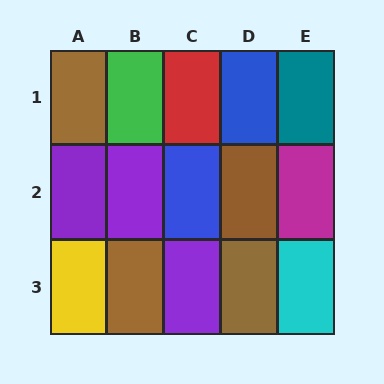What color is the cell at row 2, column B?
Purple.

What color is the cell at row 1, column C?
Red.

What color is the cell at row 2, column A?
Purple.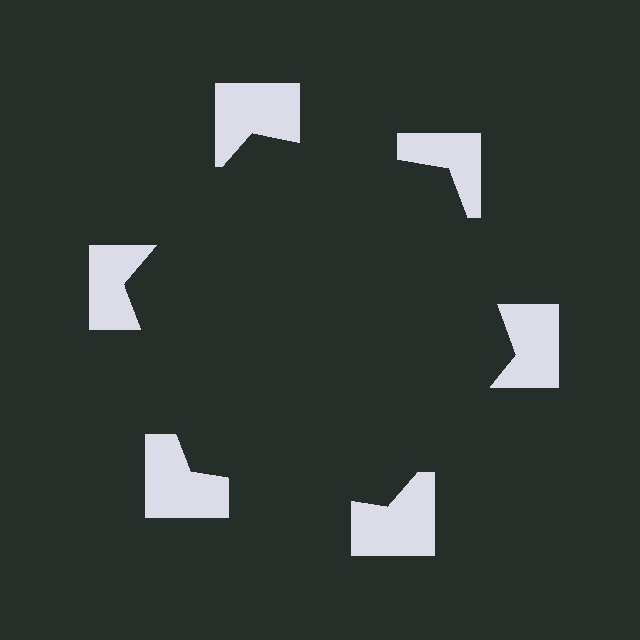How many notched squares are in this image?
There are 6 — one at each vertex of the illusory hexagon.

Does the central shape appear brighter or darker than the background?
It typically appears slightly darker than the background, even though no actual brightness change is drawn.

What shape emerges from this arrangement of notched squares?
An illusory hexagon — its edges are inferred from the aligned wedge cuts in the notched squares, not physically drawn.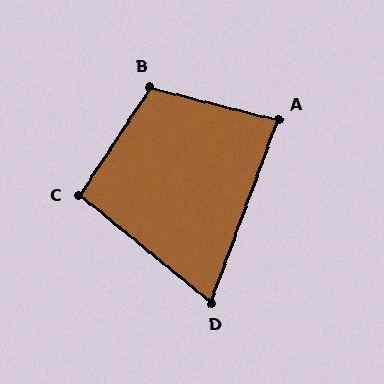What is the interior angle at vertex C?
Approximately 96 degrees (obtuse).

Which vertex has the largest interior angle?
B, at approximately 109 degrees.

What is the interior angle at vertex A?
Approximately 84 degrees (acute).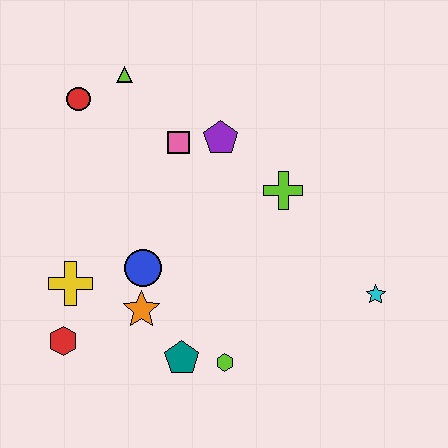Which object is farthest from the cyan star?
The red circle is farthest from the cyan star.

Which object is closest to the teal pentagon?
The lime hexagon is closest to the teal pentagon.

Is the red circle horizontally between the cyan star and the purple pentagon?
No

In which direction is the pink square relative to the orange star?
The pink square is above the orange star.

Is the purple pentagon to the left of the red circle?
No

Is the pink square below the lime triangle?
Yes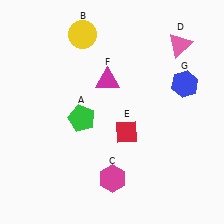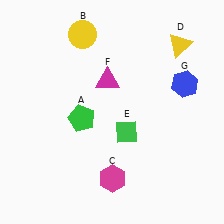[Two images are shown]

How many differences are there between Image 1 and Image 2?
There are 2 differences between the two images.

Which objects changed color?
D changed from pink to yellow. E changed from red to green.